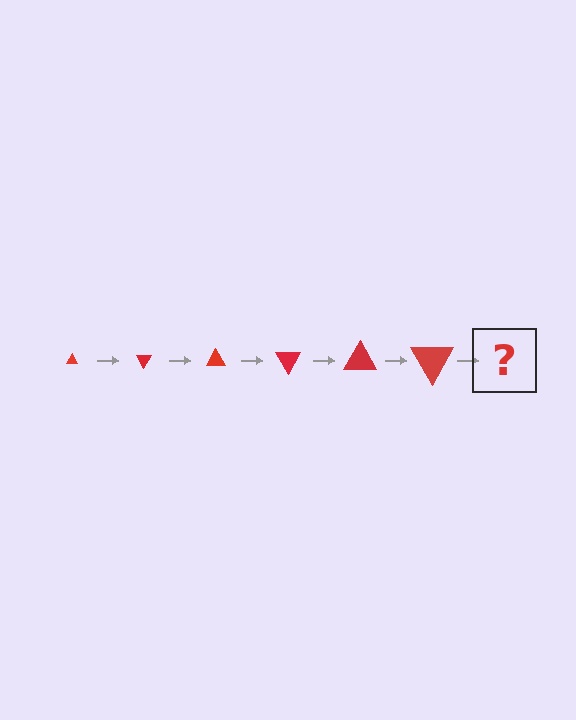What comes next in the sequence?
The next element should be a triangle, larger than the previous one and rotated 360 degrees from the start.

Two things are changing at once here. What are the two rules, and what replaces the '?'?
The two rules are that the triangle grows larger each step and it rotates 60 degrees each step. The '?' should be a triangle, larger than the previous one and rotated 360 degrees from the start.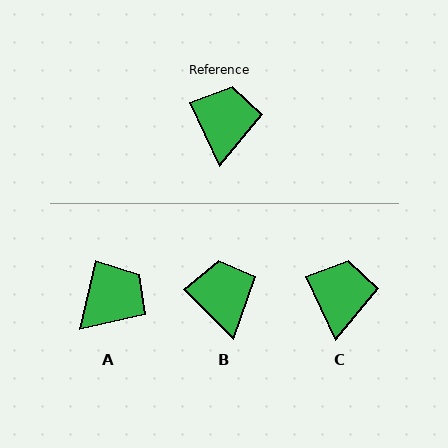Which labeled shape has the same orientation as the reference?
C.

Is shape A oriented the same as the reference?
No, it is off by about 38 degrees.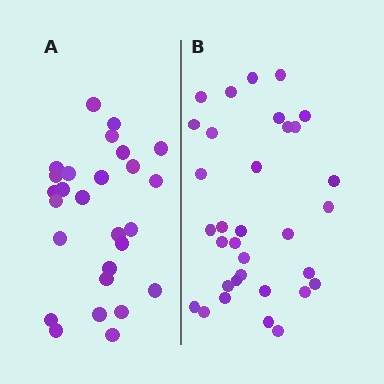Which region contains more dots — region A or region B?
Region B (the right region) has more dots.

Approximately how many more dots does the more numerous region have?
Region B has about 6 more dots than region A.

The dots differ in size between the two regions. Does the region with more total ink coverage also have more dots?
No. Region A has more total ink coverage because its dots are larger, but region B actually contains more individual dots. Total area can be misleading — the number of items is what matters here.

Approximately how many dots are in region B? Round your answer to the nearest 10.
About 30 dots. (The exact count is 33, which rounds to 30.)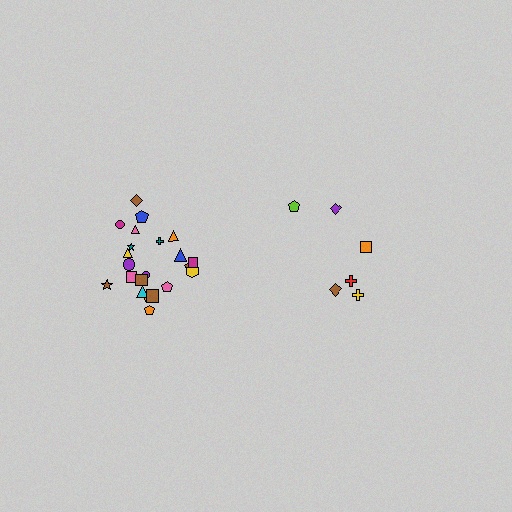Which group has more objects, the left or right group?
The left group.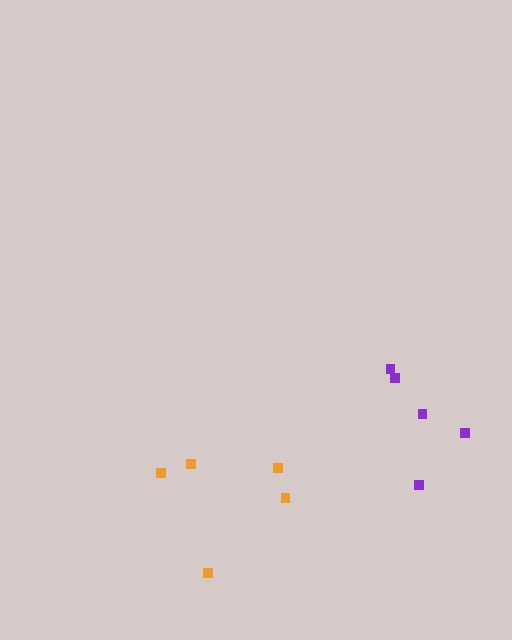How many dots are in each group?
Group 1: 5 dots, Group 2: 5 dots (10 total).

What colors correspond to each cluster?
The clusters are colored: purple, orange.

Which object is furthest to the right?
The purple cluster is rightmost.